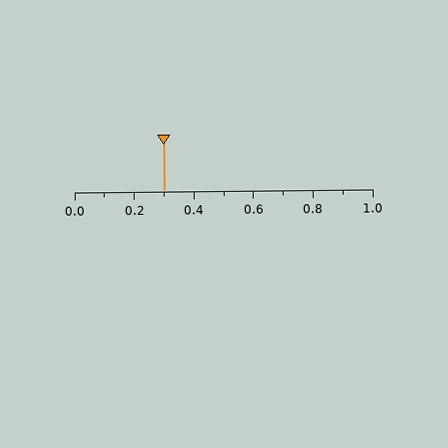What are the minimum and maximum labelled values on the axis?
The axis runs from 0.0 to 1.0.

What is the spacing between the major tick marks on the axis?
The major ticks are spaced 0.2 apart.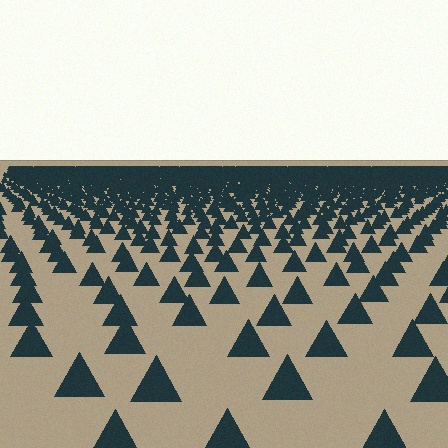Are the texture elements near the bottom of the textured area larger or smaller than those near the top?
Larger. Near the bottom, elements are closer to the viewer and appear at a bigger on-screen size.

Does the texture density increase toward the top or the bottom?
Density increases toward the top.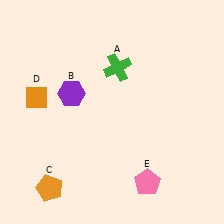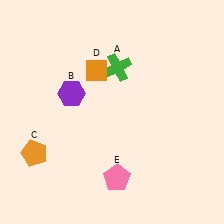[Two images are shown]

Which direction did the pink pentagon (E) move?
The pink pentagon (E) moved left.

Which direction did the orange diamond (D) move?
The orange diamond (D) moved right.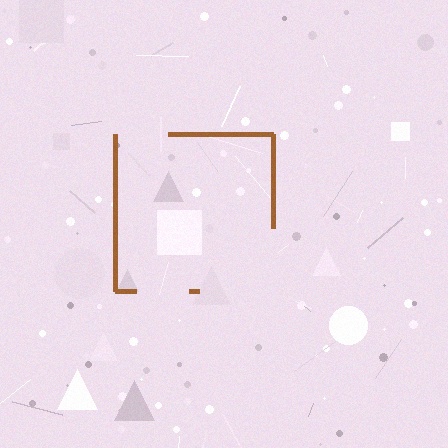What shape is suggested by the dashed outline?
The dashed outline suggests a square.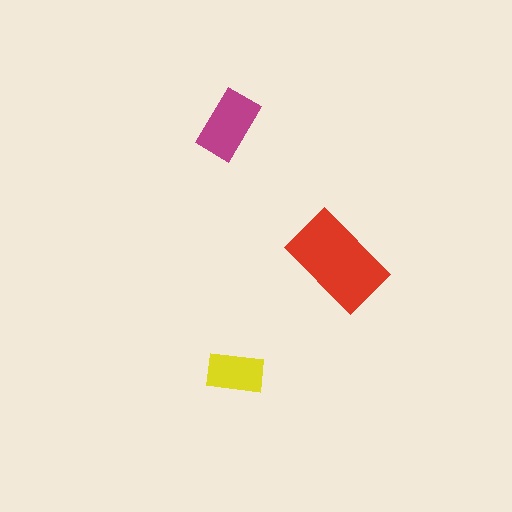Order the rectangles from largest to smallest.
the red one, the magenta one, the yellow one.